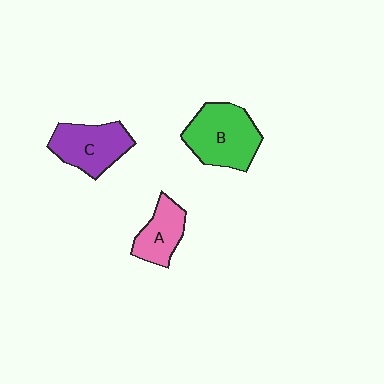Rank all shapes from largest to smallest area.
From largest to smallest: B (green), C (purple), A (pink).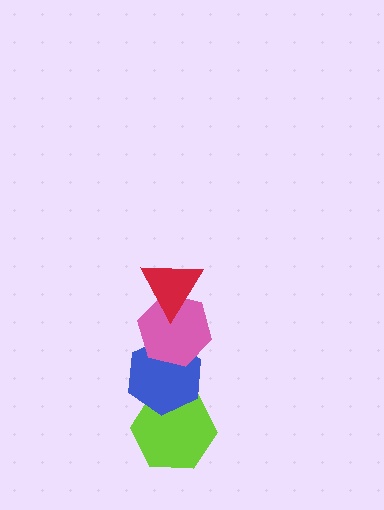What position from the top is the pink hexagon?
The pink hexagon is 2nd from the top.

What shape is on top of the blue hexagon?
The pink hexagon is on top of the blue hexagon.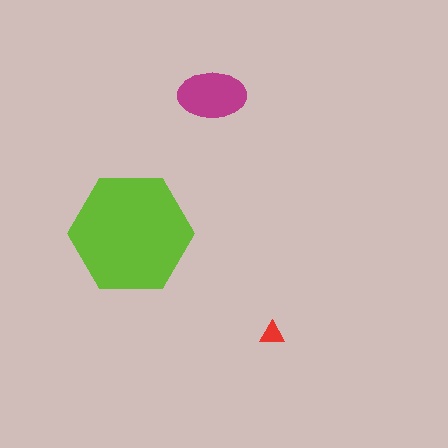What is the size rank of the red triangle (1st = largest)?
3rd.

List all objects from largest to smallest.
The lime hexagon, the magenta ellipse, the red triangle.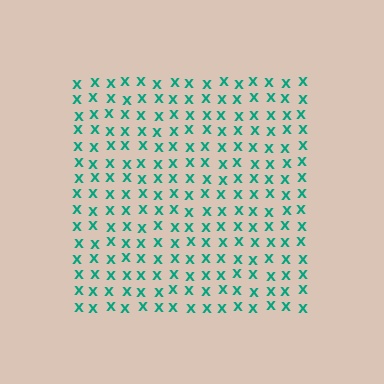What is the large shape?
The large shape is a square.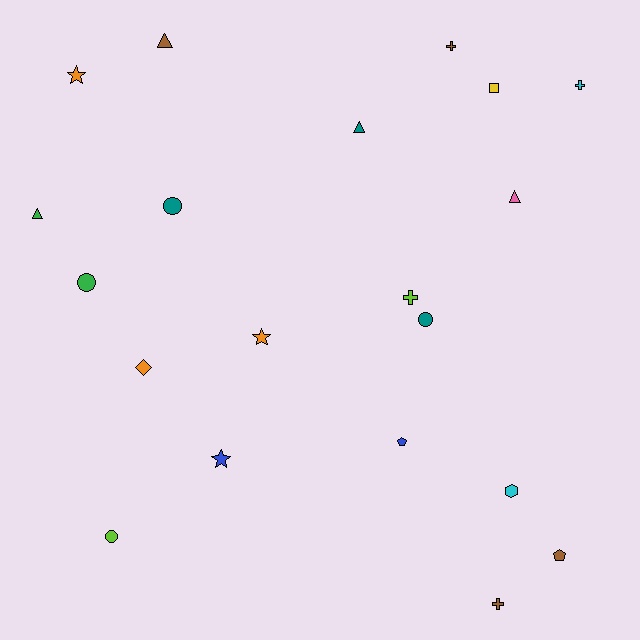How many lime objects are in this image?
There are 2 lime objects.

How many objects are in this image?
There are 20 objects.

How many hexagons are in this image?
There is 1 hexagon.